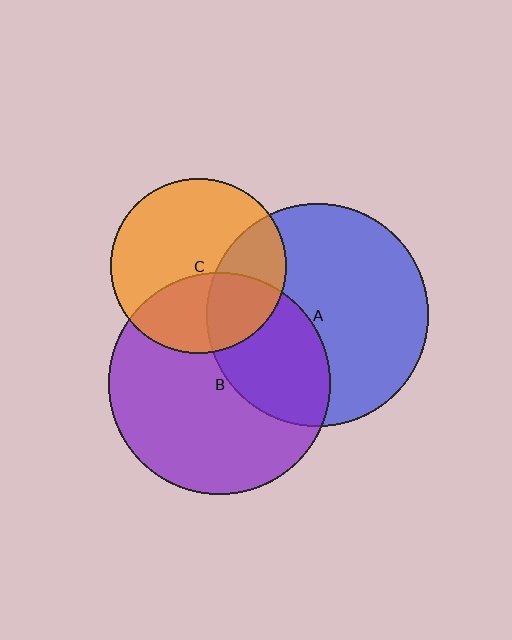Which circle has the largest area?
Circle A (blue).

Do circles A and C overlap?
Yes.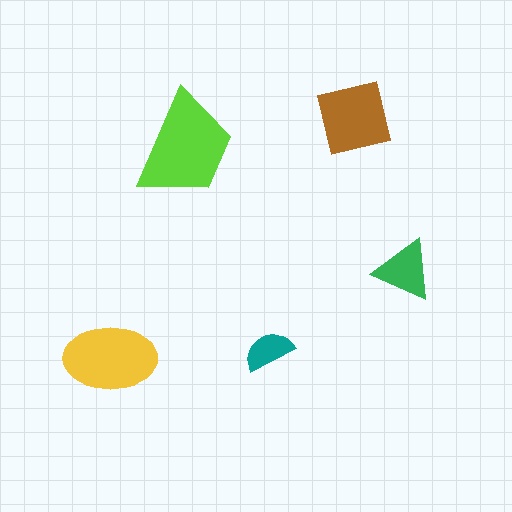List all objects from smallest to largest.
The teal semicircle, the green triangle, the brown square, the yellow ellipse, the lime trapezoid.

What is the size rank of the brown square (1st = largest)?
3rd.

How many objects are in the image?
There are 5 objects in the image.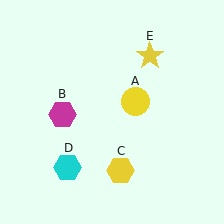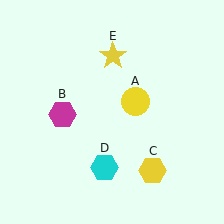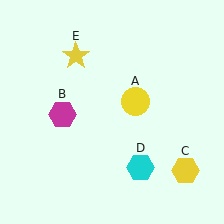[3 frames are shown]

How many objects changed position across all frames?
3 objects changed position: yellow hexagon (object C), cyan hexagon (object D), yellow star (object E).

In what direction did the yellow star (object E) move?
The yellow star (object E) moved left.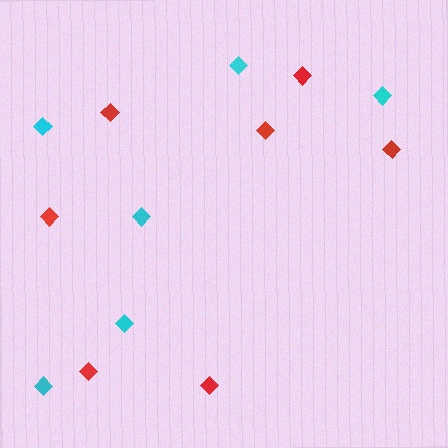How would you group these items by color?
There are 2 groups: one group of cyan diamonds (6) and one group of red diamonds (7).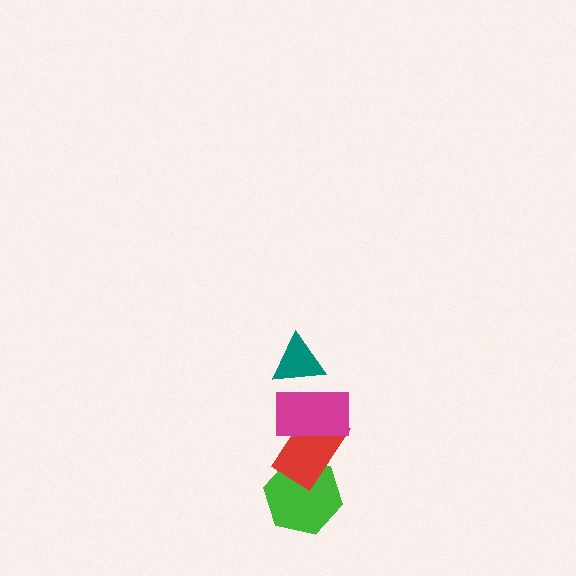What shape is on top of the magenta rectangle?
The teal triangle is on top of the magenta rectangle.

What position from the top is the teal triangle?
The teal triangle is 1st from the top.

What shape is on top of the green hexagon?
The red rectangle is on top of the green hexagon.